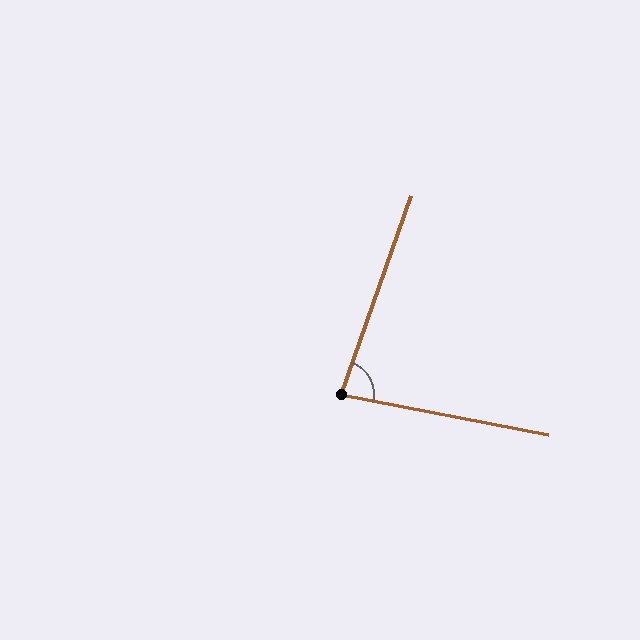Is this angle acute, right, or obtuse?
It is acute.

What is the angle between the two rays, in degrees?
Approximately 82 degrees.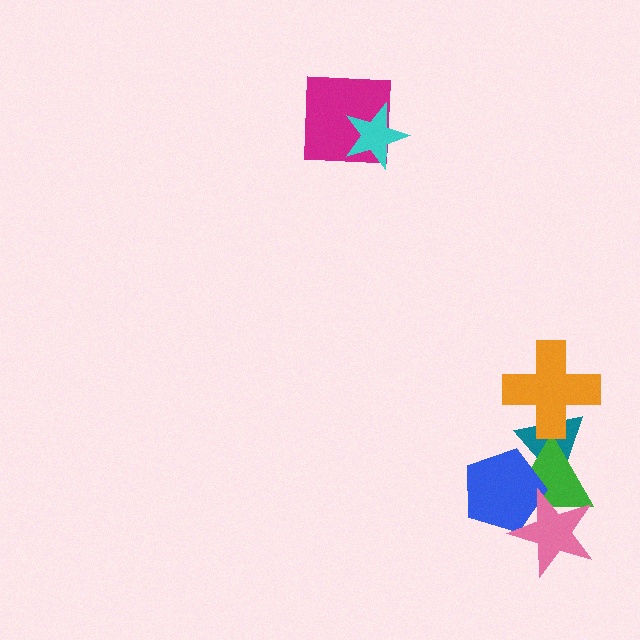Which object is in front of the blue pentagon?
The pink star is in front of the blue pentagon.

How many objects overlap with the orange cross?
1 object overlaps with the orange cross.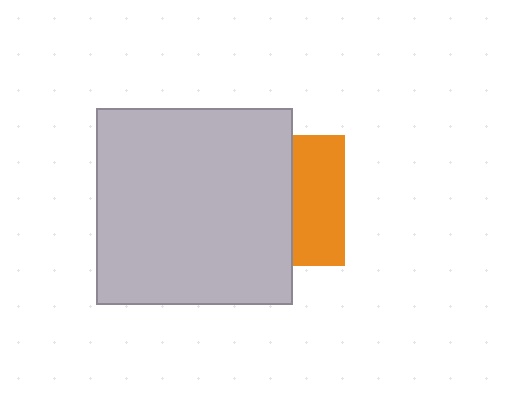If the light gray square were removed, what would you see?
You would see the complete orange square.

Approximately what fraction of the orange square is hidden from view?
Roughly 61% of the orange square is hidden behind the light gray square.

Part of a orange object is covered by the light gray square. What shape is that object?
It is a square.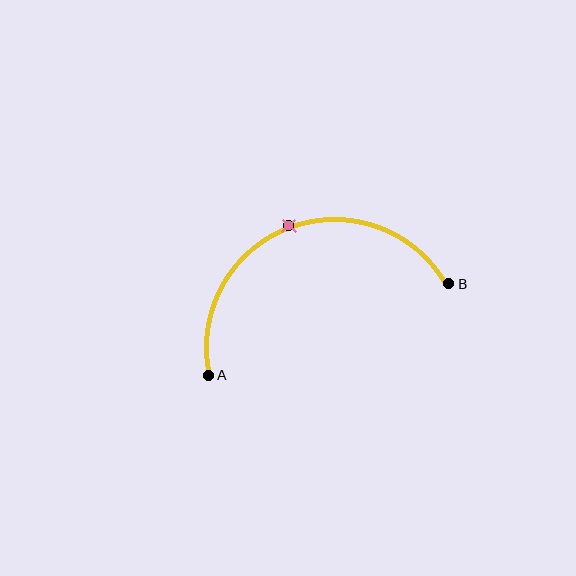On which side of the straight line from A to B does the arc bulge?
The arc bulges above the straight line connecting A and B.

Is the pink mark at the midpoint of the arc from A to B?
Yes. The pink mark lies on the arc at equal arc-length from both A and B — it is the arc midpoint.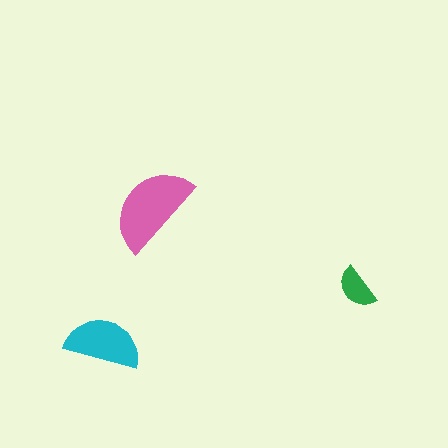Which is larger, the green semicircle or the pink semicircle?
The pink one.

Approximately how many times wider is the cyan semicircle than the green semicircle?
About 1.5 times wider.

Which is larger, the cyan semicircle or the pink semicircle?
The pink one.